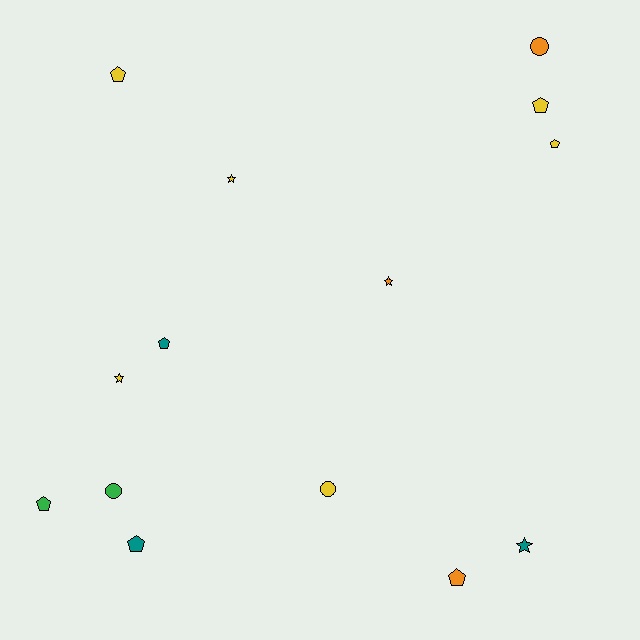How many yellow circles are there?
There is 1 yellow circle.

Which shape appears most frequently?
Pentagon, with 7 objects.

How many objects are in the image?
There are 14 objects.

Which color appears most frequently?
Yellow, with 6 objects.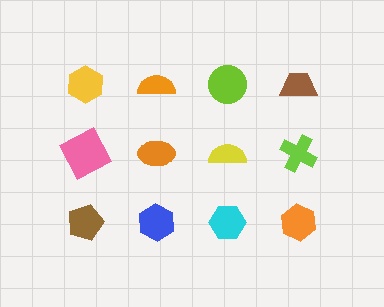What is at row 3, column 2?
A blue hexagon.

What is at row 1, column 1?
A yellow hexagon.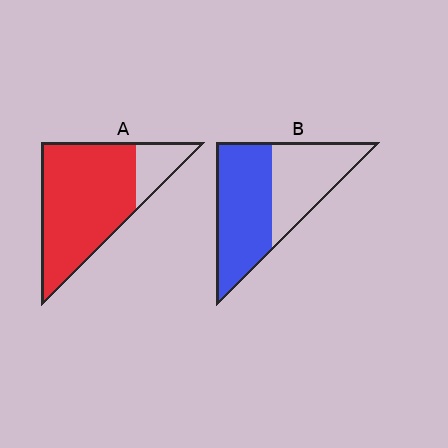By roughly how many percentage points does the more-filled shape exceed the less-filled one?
By roughly 25 percentage points (A over B).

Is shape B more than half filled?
Yes.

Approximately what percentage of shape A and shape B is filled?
A is approximately 80% and B is approximately 55%.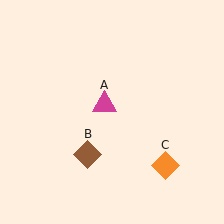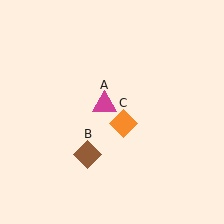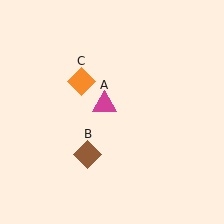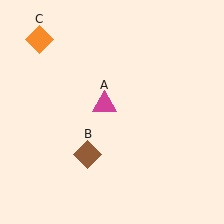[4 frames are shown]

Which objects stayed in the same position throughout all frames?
Magenta triangle (object A) and brown diamond (object B) remained stationary.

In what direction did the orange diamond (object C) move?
The orange diamond (object C) moved up and to the left.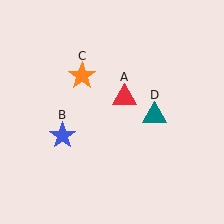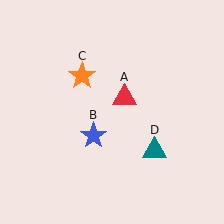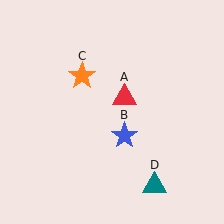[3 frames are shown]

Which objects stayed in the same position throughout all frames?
Red triangle (object A) and orange star (object C) remained stationary.